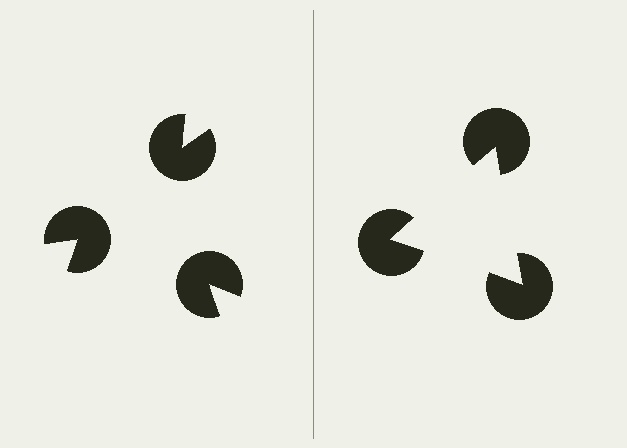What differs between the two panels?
The pac-man discs are positioned identically on both sides; only the wedge orientations differ. On the right they align to a triangle; on the left they are misaligned.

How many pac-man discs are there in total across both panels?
6 — 3 on each side.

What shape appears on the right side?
An illusory triangle.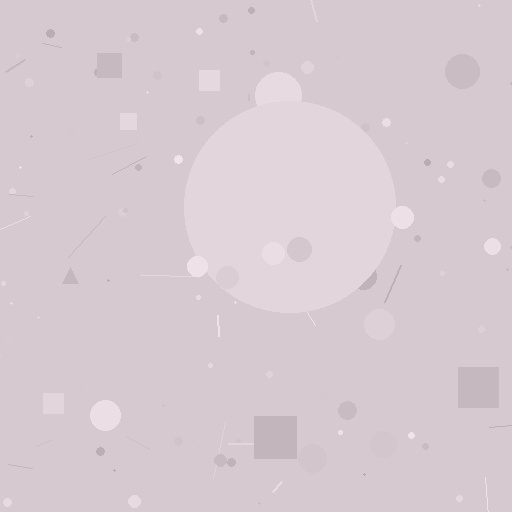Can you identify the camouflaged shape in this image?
The camouflaged shape is a circle.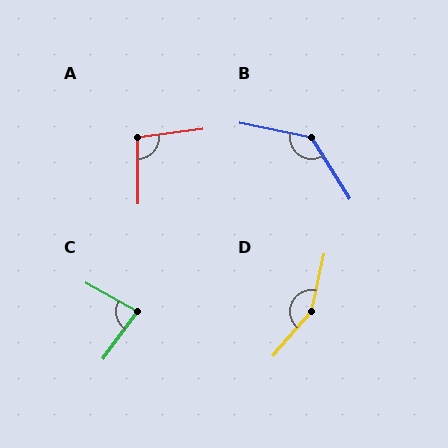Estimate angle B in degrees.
Approximately 133 degrees.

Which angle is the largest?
D, at approximately 152 degrees.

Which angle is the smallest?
C, at approximately 84 degrees.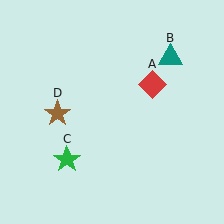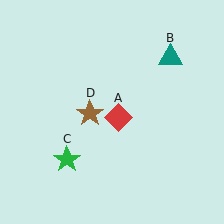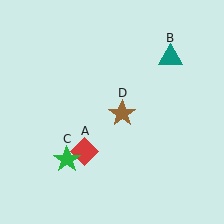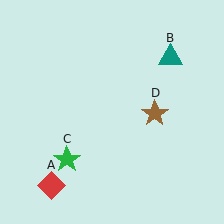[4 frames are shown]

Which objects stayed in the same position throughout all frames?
Teal triangle (object B) and green star (object C) remained stationary.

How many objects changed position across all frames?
2 objects changed position: red diamond (object A), brown star (object D).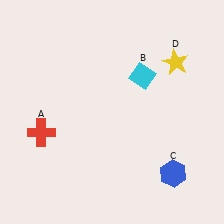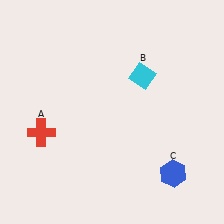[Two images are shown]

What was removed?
The yellow star (D) was removed in Image 2.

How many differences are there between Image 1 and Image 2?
There is 1 difference between the two images.